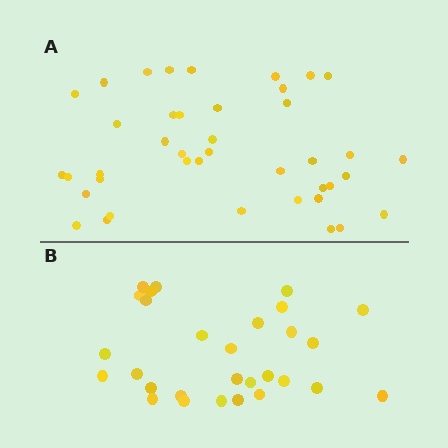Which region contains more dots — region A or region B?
Region A (the top region) has more dots.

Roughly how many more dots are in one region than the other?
Region A has roughly 12 or so more dots than region B.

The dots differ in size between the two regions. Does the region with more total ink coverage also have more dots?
No. Region B has more total ink coverage because its dots are larger, but region A actually contains more individual dots. Total area can be misleading — the number of items is what matters here.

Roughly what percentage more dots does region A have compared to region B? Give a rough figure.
About 40% more.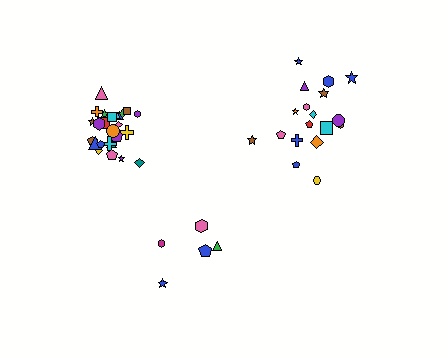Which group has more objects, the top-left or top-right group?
The top-left group.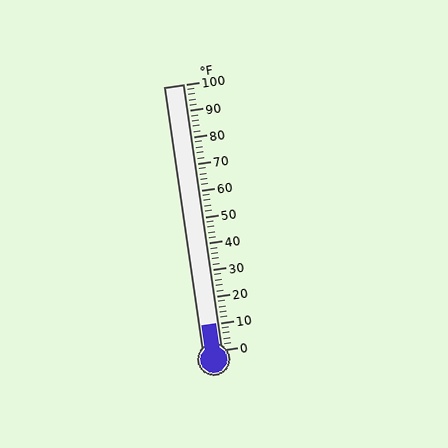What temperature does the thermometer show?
The thermometer shows approximately 10°F.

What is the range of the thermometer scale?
The thermometer scale ranges from 0°F to 100°F.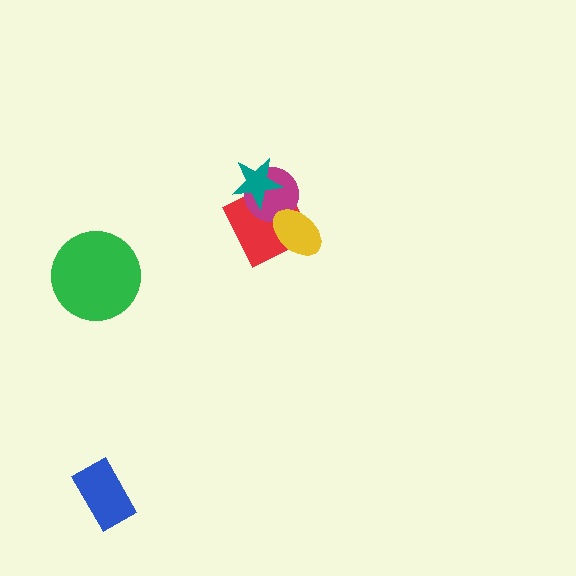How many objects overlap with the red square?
3 objects overlap with the red square.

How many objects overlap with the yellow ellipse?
2 objects overlap with the yellow ellipse.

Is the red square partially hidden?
Yes, it is partially covered by another shape.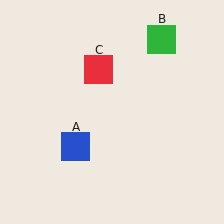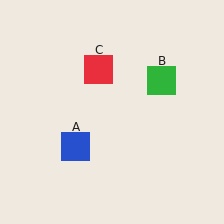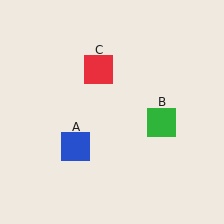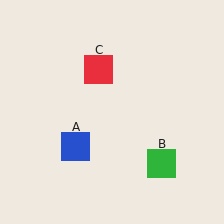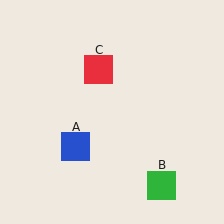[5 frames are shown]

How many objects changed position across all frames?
1 object changed position: green square (object B).